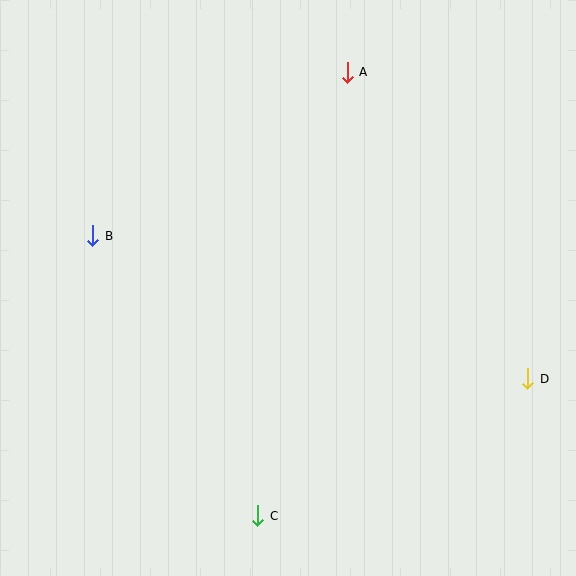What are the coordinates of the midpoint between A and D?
The midpoint between A and D is at (438, 225).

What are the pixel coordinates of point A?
Point A is at (347, 72).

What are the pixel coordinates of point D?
Point D is at (528, 379).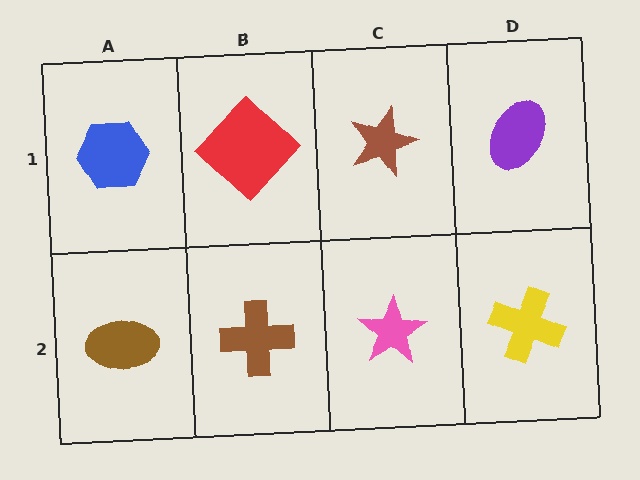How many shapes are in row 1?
4 shapes.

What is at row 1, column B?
A red diamond.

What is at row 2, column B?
A brown cross.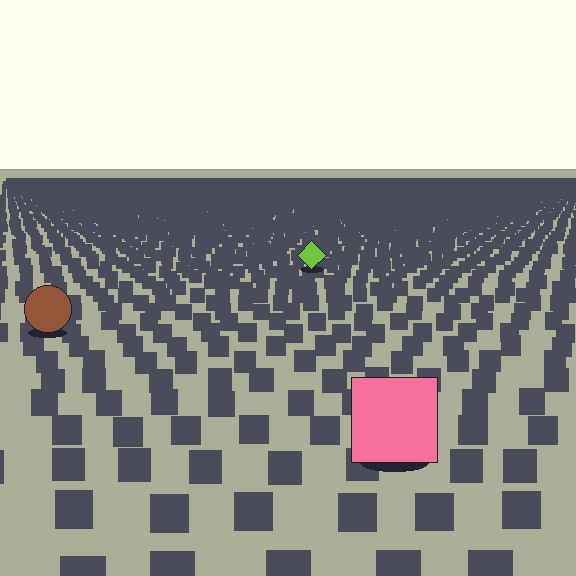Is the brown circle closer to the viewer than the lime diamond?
Yes. The brown circle is closer — you can tell from the texture gradient: the ground texture is coarser near it.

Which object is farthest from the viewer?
The lime diamond is farthest from the viewer. It appears smaller and the ground texture around it is denser.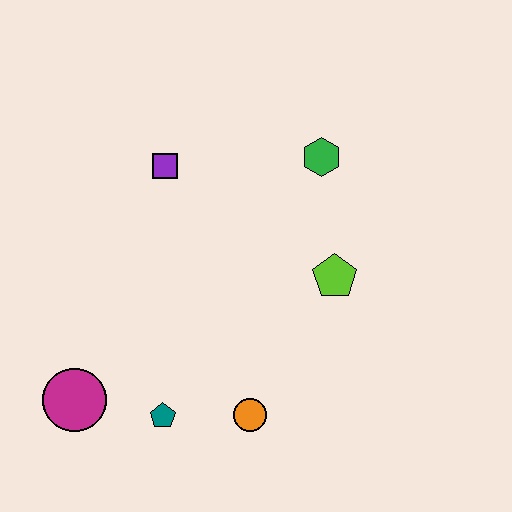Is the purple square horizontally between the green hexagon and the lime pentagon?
No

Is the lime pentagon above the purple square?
No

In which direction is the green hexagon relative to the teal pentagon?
The green hexagon is above the teal pentagon.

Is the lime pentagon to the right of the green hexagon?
Yes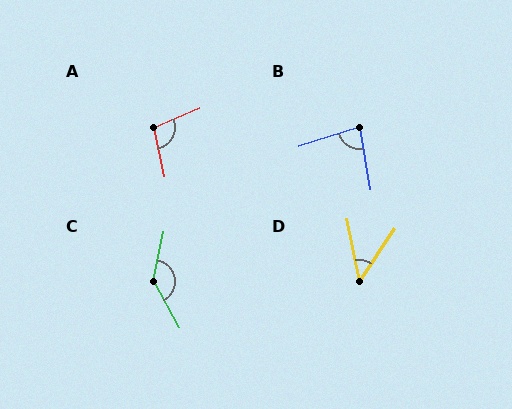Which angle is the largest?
C, at approximately 139 degrees.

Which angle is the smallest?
D, at approximately 45 degrees.